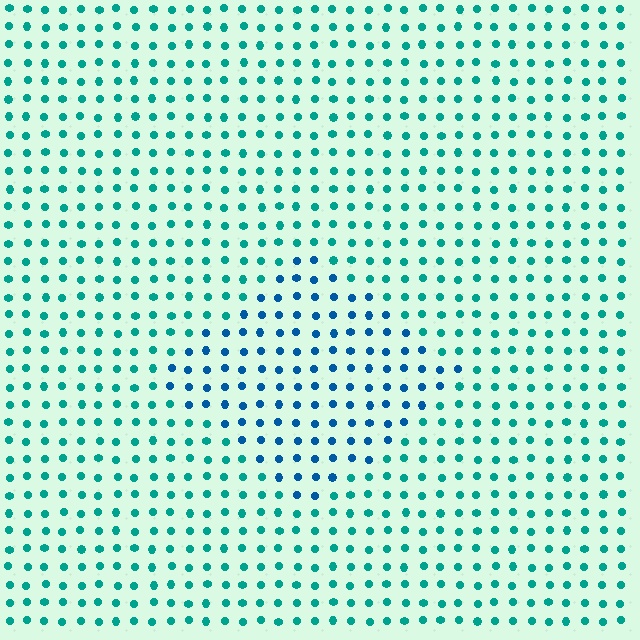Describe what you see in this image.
The image is filled with small teal elements in a uniform arrangement. A diamond-shaped region is visible where the elements are tinted to a slightly different hue, forming a subtle color boundary.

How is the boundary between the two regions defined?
The boundary is defined purely by a slight shift in hue (about 35 degrees). Spacing, size, and orientation are identical on both sides.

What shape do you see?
I see a diamond.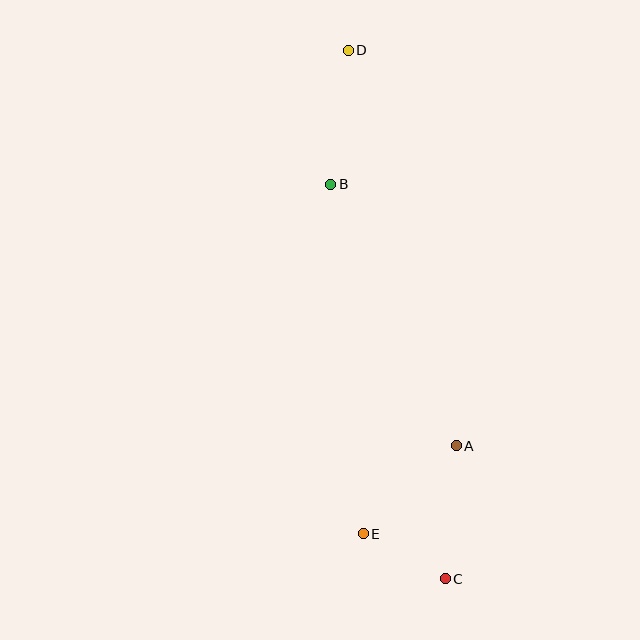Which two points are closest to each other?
Points C and E are closest to each other.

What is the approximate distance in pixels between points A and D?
The distance between A and D is approximately 410 pixels.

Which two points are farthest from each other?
Points C and D are farthest from each other.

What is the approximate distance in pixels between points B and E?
The distance between B and E is approximately 351 pixels.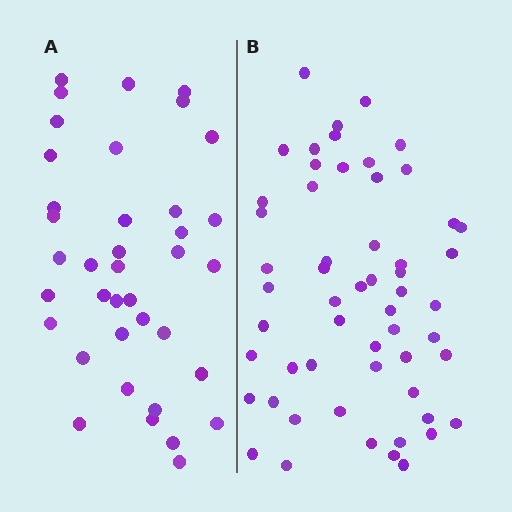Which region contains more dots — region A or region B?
Region B (the right region) has more dots.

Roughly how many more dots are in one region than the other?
Region B has approximately 20 more dots than region A.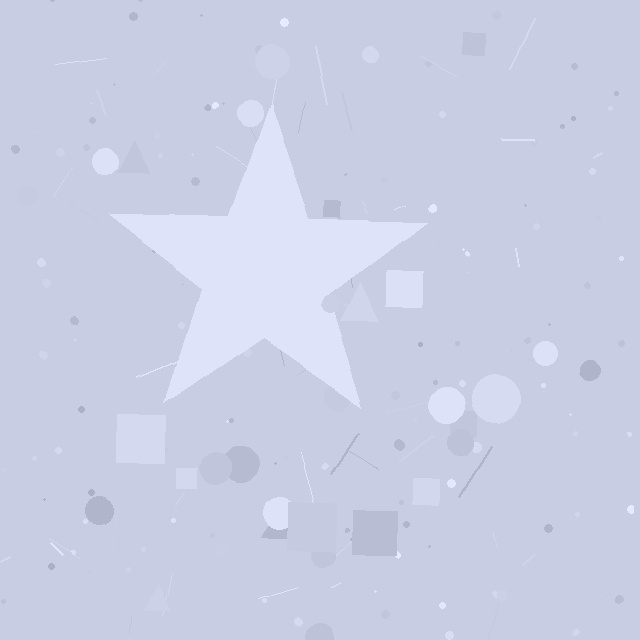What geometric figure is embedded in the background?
A star is embedded in the background.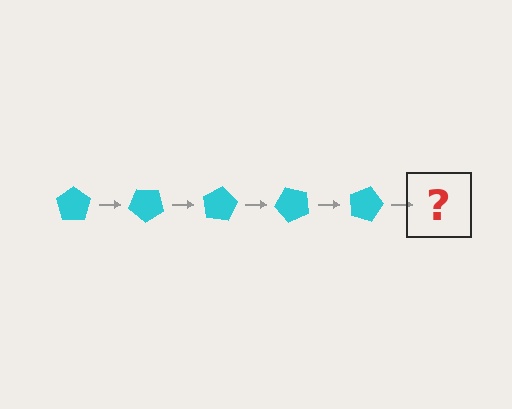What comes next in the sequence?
The next element should be a cyan pentagon rotated 200 degrees.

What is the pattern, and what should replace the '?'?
The pattern is that the pentagon rotates 40 degrees each step. The '?' should be a cyan pentagon rotated 200 degrees.